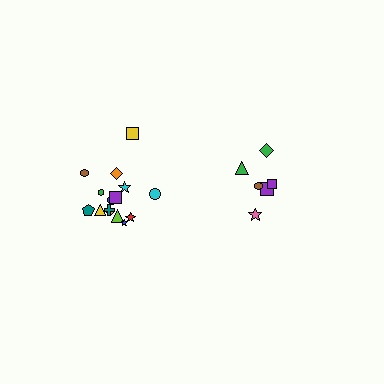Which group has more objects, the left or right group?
The left group.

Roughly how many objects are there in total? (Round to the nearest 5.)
Roughly 20 objects in total.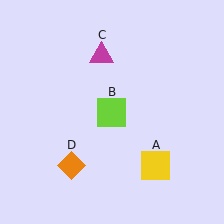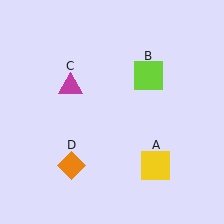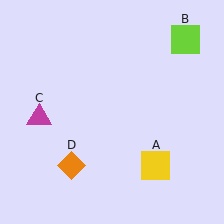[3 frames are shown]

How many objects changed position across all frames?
2 objects changed position: lime square (object B), magenta triangle (object C).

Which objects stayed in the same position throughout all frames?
Yellow square (object A) and orange diamond (object D) remained stationary.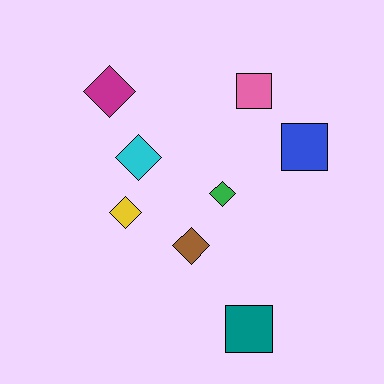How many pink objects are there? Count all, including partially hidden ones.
There is 1 pink object.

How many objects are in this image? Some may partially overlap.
There are 8 objects.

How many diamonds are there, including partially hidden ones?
There are 5 diamonds.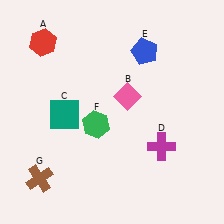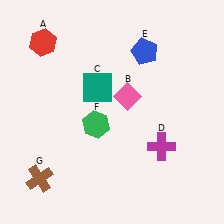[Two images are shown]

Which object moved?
The teal square (C) moved right.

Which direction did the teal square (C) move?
The teal square (C) moved right.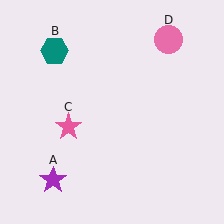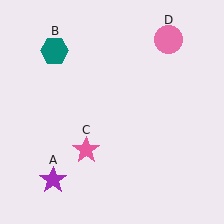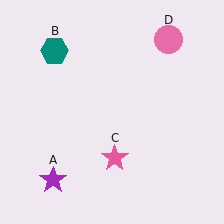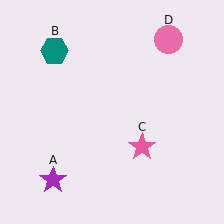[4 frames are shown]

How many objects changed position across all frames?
1 object changed position: pink star (object C).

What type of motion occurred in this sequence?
The pink star (object C) rotated counterclockwise around the center of the scene.